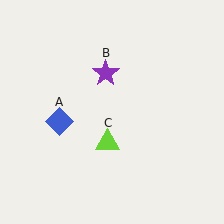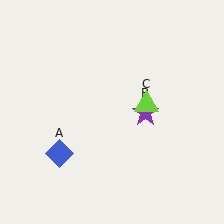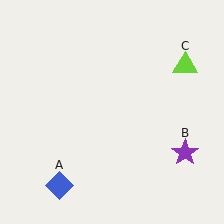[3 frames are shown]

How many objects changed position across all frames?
3 objects changed position: blue diamond (object A), purple star (object B), lime triangle (object C).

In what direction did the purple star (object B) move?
The purple star (object B) moved down and to the right.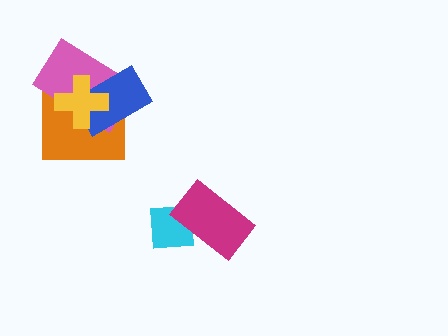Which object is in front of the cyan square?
The magenta rectangle is in front of the cyan square.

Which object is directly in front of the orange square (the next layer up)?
The pink rectangle is directly in front of the orange square.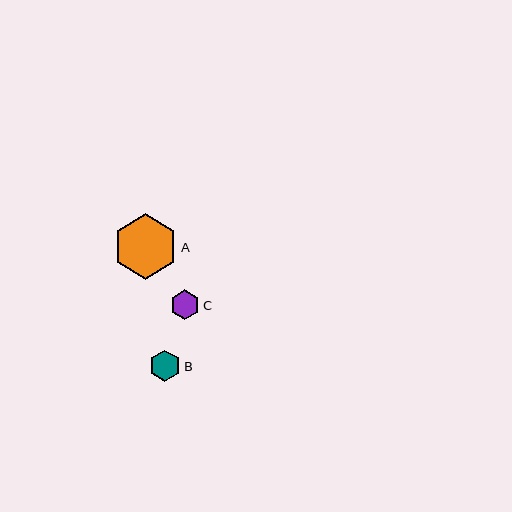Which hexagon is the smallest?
Hexagon C is the smallest with a size of approximately 29 pixels.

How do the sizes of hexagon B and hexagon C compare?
Hexagon B and hexagon C are approximately the same size.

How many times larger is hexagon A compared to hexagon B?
Hexagon A is approximately 2.1 times the size of hexagon B.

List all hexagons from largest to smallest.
From largest to smallest: A, B, C.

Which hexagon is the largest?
Hexagon A is the largest with a size of approximately 65 pixels.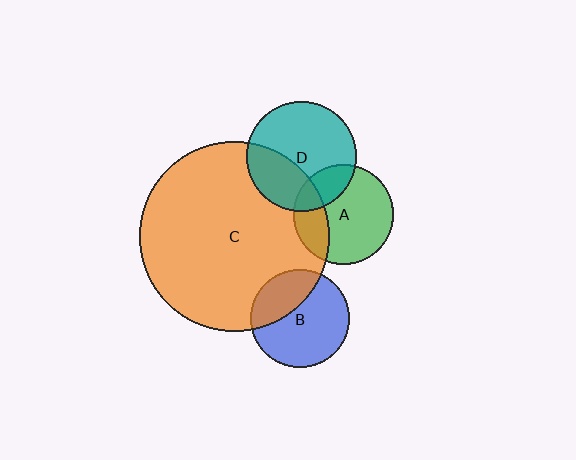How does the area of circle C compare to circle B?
Approximately 3.7 times.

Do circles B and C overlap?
Yes.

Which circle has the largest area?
Circle C (orange).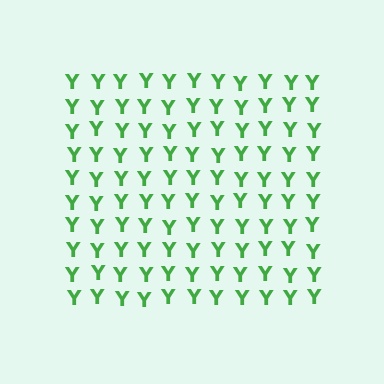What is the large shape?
The large shape is a square.